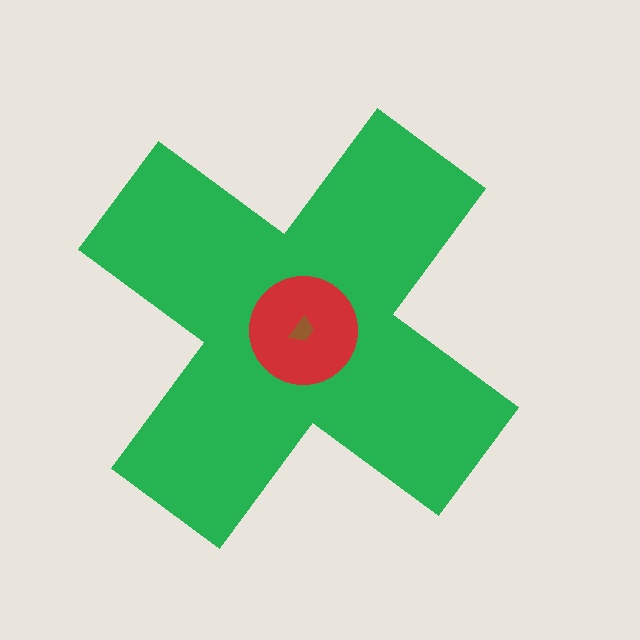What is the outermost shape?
The green cross.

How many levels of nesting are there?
3.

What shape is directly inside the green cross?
The red circle.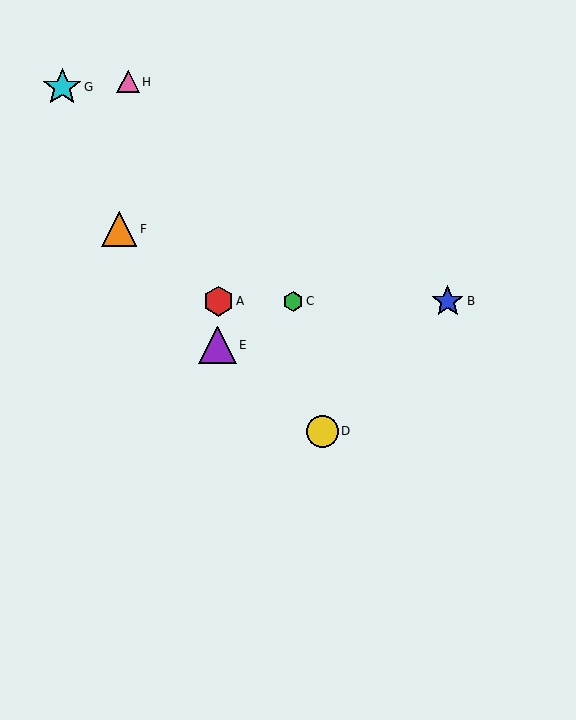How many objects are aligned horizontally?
3 objects (A, B, C) are aligned horizontally.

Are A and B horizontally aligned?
Yes, both are at y≈301.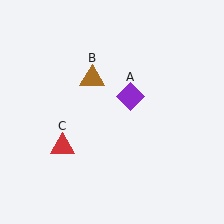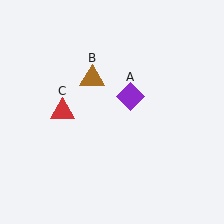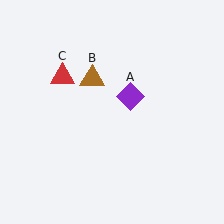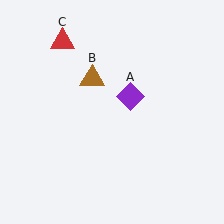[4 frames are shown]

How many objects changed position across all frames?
1 object changed position: red triangle (object C).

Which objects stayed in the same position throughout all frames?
Purple diamond (object A) and brown triangle (object B) remained stationary.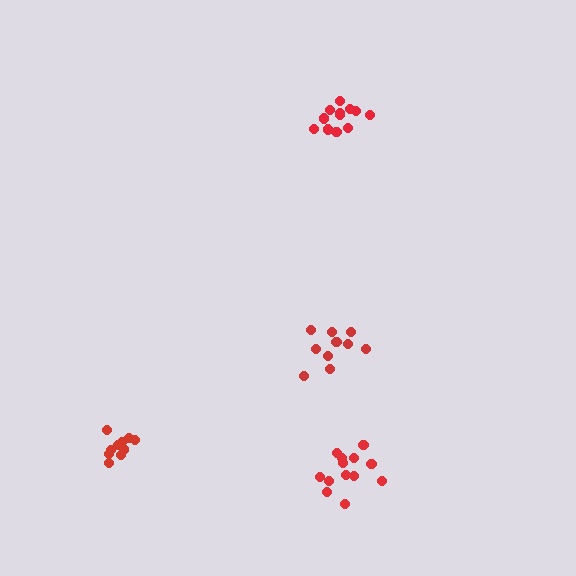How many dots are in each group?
Group 1: 10 dots, Group 2: 13 dots, Group 3: 12 dots, Group 4: 10 dots (45 total).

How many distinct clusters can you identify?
There are 4 distinct clusters.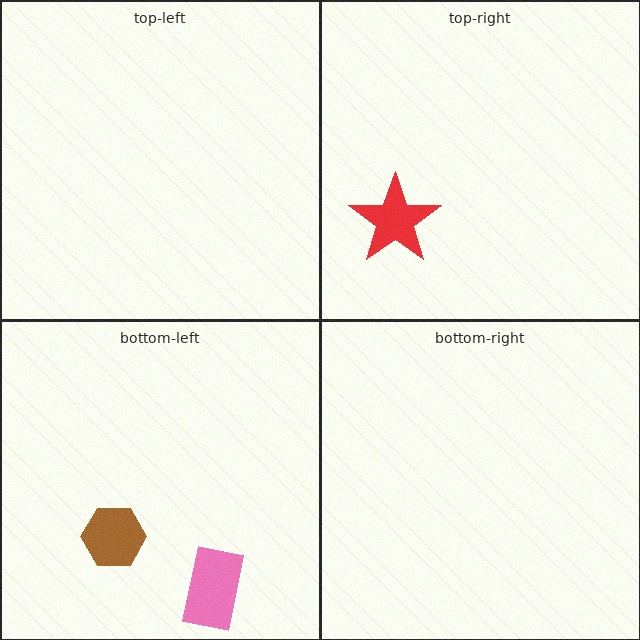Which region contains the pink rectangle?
The bottom-left region.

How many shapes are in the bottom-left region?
2.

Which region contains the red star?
The top-right region.